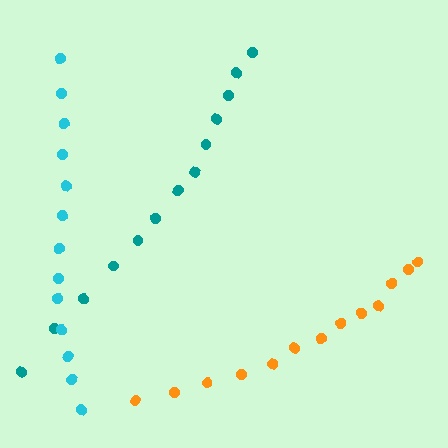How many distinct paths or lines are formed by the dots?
There are 3 distinct paths.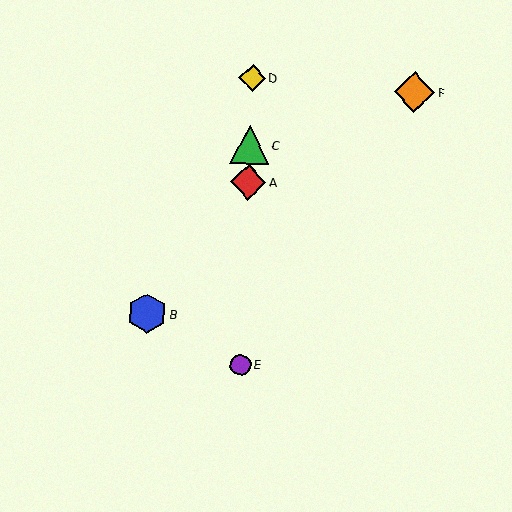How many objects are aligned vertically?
4 objects (A, C, D, E) are aligned vertically.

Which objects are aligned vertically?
Objects A, C, D, E are aligned vertically.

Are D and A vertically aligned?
Yes, both are at x≈252.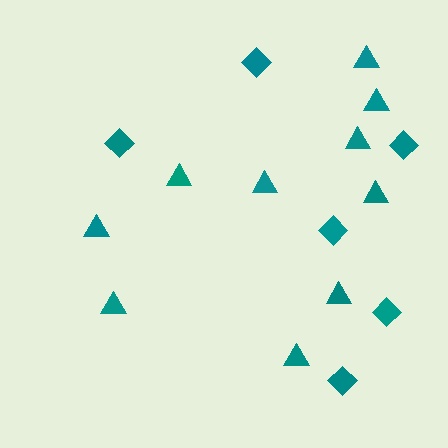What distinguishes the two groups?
There are 2 groups: one group of triangles (10) and one group of diamonds (6).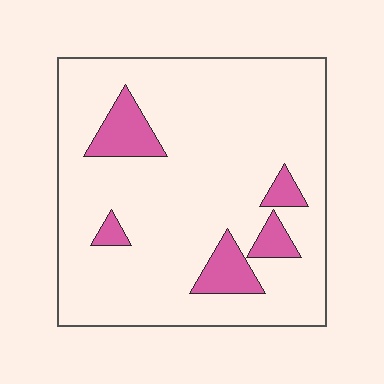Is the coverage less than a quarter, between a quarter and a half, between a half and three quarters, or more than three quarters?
Less than a quarter.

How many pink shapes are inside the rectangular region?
5.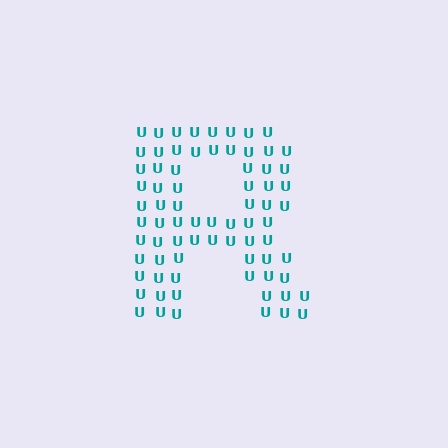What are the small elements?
The small elements are letter U's.